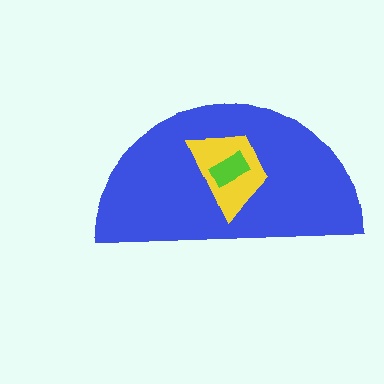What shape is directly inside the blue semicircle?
The yellow trapezoid.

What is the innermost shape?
The lime rectangle.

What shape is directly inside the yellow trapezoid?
The lime rectangle.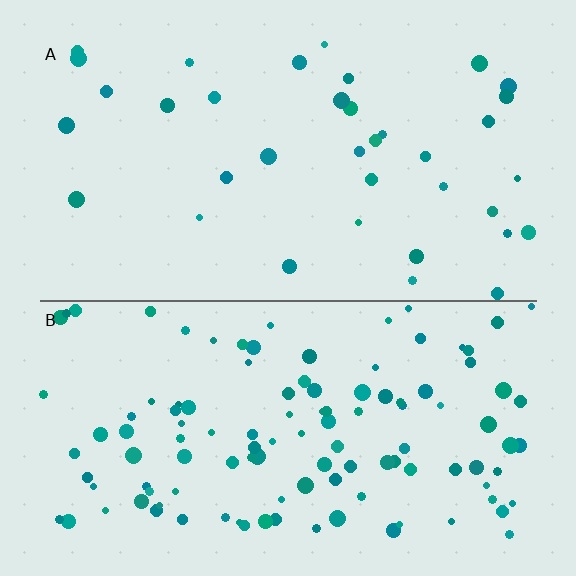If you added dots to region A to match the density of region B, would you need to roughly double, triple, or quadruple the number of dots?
Approximately triple.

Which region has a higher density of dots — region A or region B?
B (the bottom).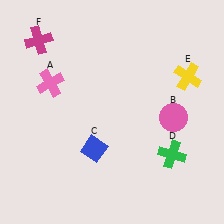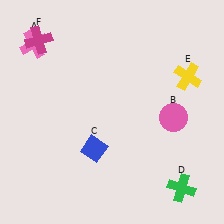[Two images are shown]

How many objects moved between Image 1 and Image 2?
2 objects moved between the two images.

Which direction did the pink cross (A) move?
The pink cross (A) moved up.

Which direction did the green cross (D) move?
The green cross (D) moved down.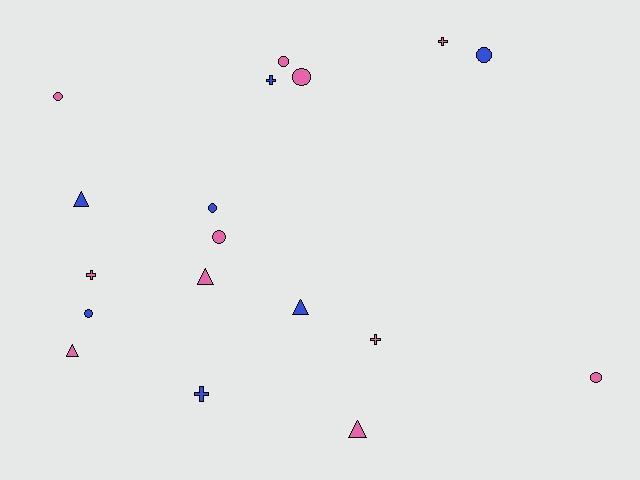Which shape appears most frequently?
Circle, with 8 objects.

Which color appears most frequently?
Pink, with 11 objects.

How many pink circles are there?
There are 5 pink circles.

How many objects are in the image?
There are 18 objects.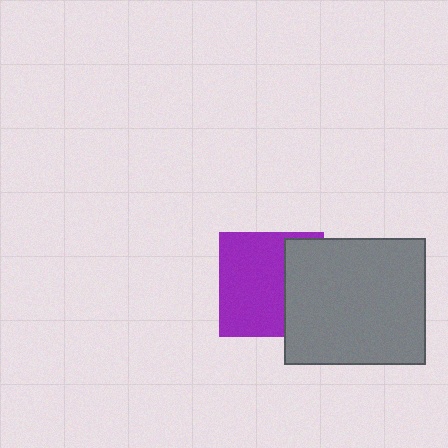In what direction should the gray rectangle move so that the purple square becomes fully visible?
The gray rectangle should move right. That is the shortest direction to clear the overlap and leave the purple square fully visible.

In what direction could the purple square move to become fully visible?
The purple square could move left. That would shift it out from behind the gray rectangle entirely.